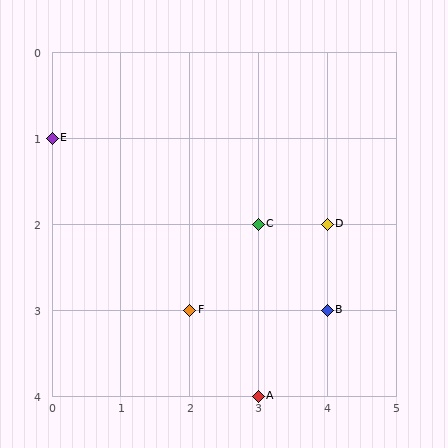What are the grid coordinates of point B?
Point B is at grid coordinates (4, 3).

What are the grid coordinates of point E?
Point E is at grid coordinates (0, 1).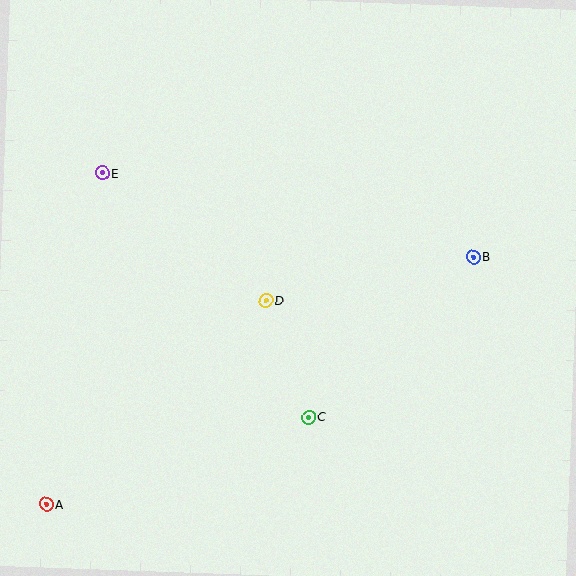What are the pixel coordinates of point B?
Point B is at (474, 257).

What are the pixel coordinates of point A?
Point A is at (47, 505).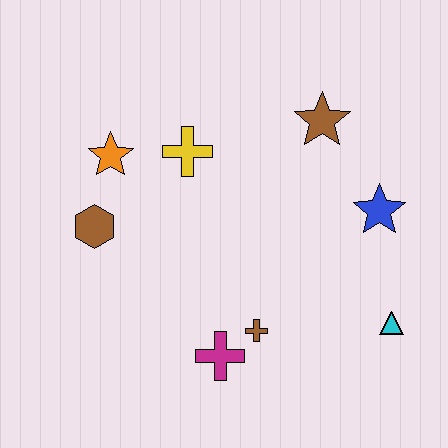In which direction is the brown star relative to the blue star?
The brown star is above the blue star.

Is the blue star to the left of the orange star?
No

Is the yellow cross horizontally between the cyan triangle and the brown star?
No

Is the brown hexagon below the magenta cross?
No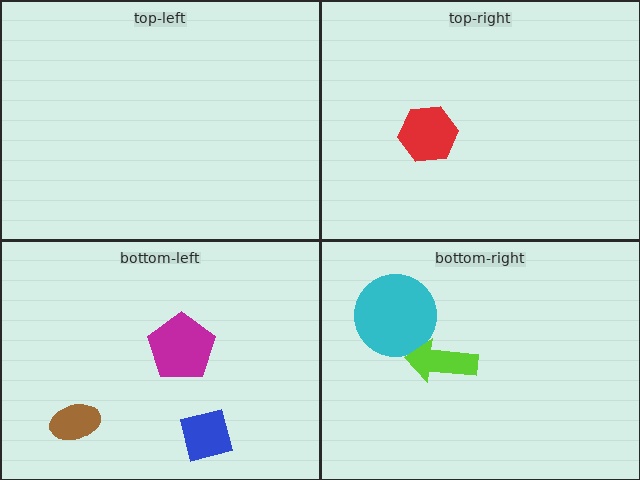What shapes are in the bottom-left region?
The brown ellipse, the magenta pentagon, the blue square.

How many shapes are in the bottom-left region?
3.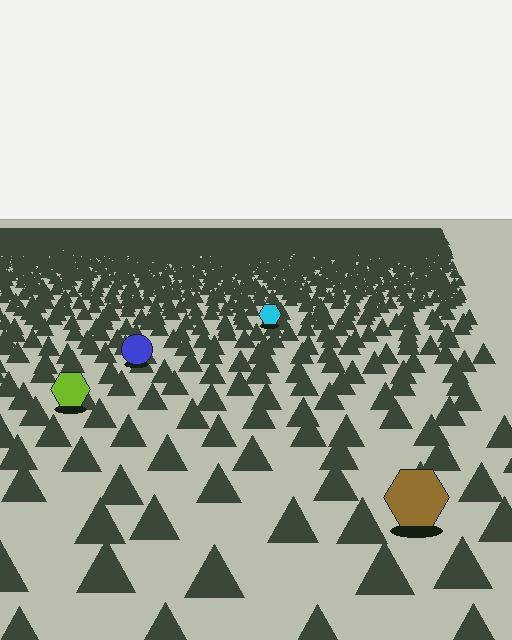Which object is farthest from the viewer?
The cyan hexagon is farthest from the viewer. It appears smaller and the ground texture around it is denser.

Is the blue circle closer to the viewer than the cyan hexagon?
Yes. The blue circle is closer — you can tell from the texture gradient: the ground texture is coarser near it.